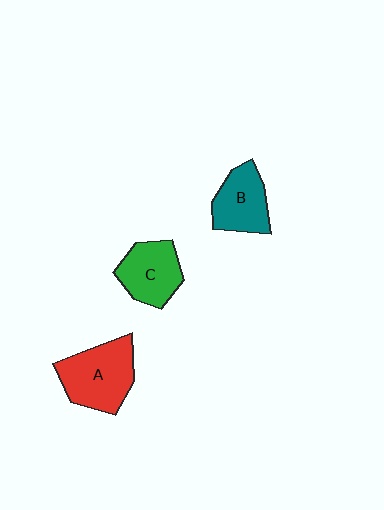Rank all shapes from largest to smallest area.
From largest to smallest: A (red), C (green), B (teal).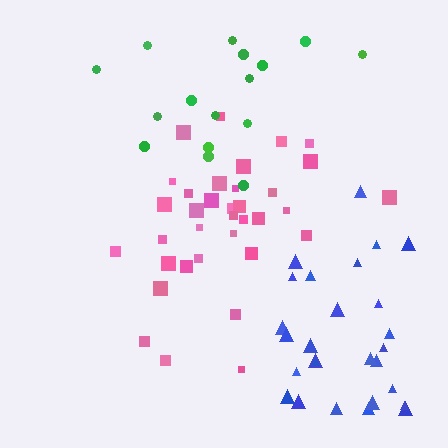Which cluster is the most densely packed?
Pink.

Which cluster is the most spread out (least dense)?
Green.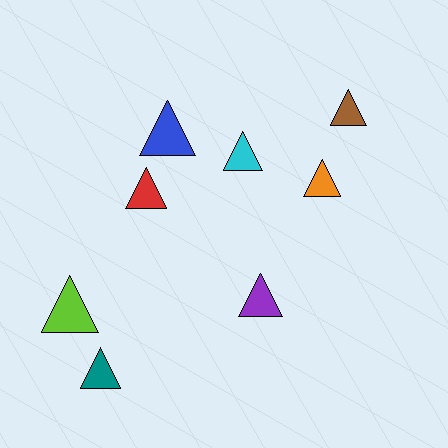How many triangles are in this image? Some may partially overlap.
There are 8 triangles.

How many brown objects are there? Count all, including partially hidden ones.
There is 1 brown object.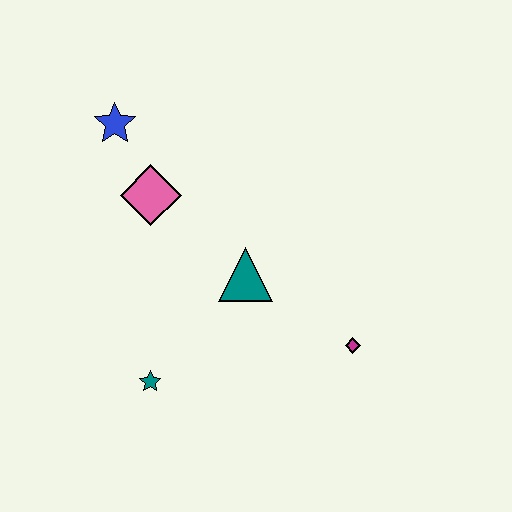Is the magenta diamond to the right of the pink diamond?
Yes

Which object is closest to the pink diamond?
The blue star is closest to the pink diamond.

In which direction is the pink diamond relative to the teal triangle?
The pink diamond is to the left of the teal triangle.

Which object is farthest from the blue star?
The magenta diamond is farthest from the blue star.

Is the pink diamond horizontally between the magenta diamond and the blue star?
Yes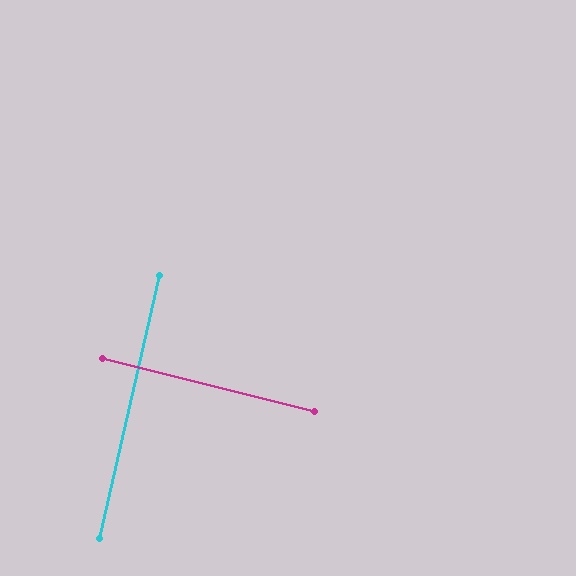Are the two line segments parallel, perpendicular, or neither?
Perpendicular — they meet at approximately 89°.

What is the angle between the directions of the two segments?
Approximately 89 degrees.